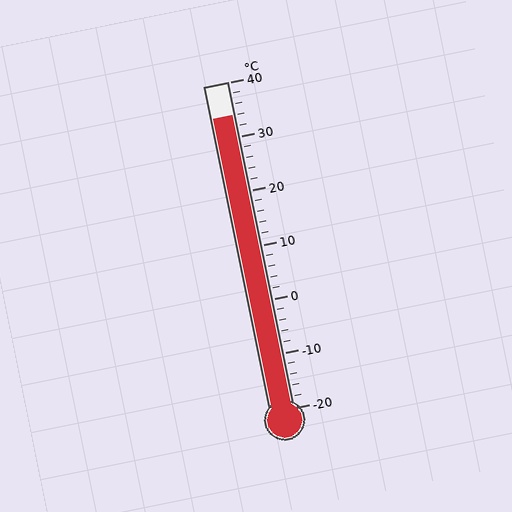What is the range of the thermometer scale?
The thermometer scale ranges from -20°C to 40°C.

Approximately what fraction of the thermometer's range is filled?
The thermometer is filled to approximately 90% of its range.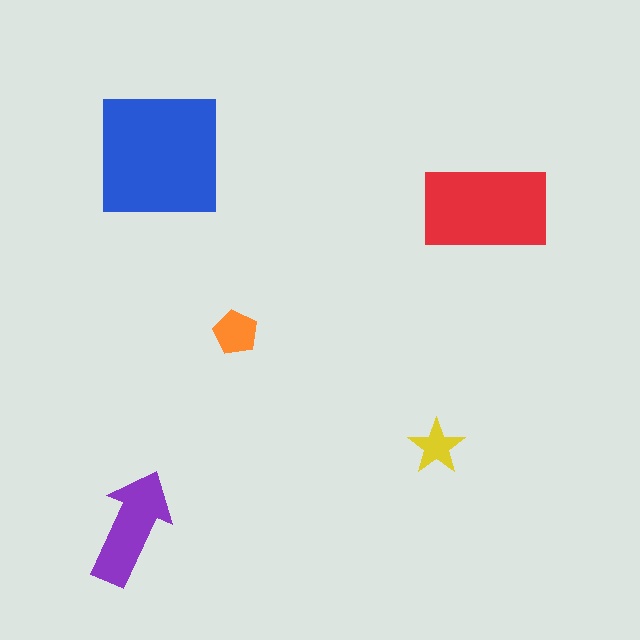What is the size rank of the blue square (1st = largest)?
1st.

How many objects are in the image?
There are 5 objects in the image.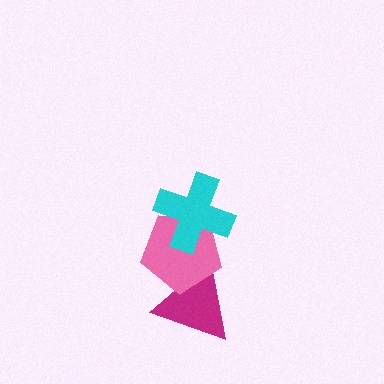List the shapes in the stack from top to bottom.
From top to bottom: the cyan cross, the pink pentagon, the magenta triangle.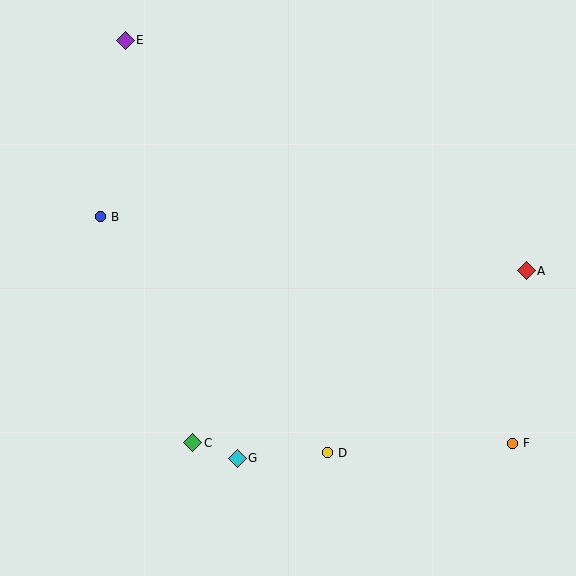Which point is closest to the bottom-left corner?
Point C is closest to the bottom-left corner.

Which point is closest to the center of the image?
Point D at (327, 453) is closest to the center.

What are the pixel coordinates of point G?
Point G is at (237, 458).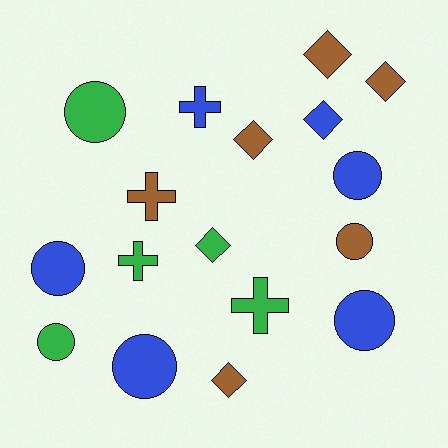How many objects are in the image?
There are 17 objects.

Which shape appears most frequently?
Circle, with 7 objects.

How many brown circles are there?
There is 1 brown circle.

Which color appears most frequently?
Blue, with 6 objects.